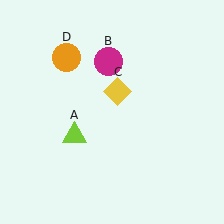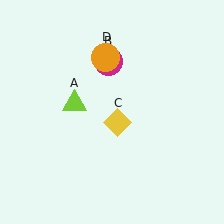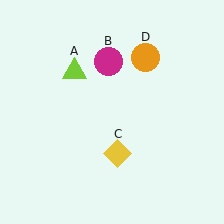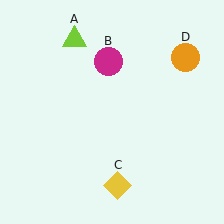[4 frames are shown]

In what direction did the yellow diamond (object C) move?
The yellow diamond (object C) moved down.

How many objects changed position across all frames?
3 objects changed position: lime triangle (object A), yellow diamond (object C), orange circle (object D).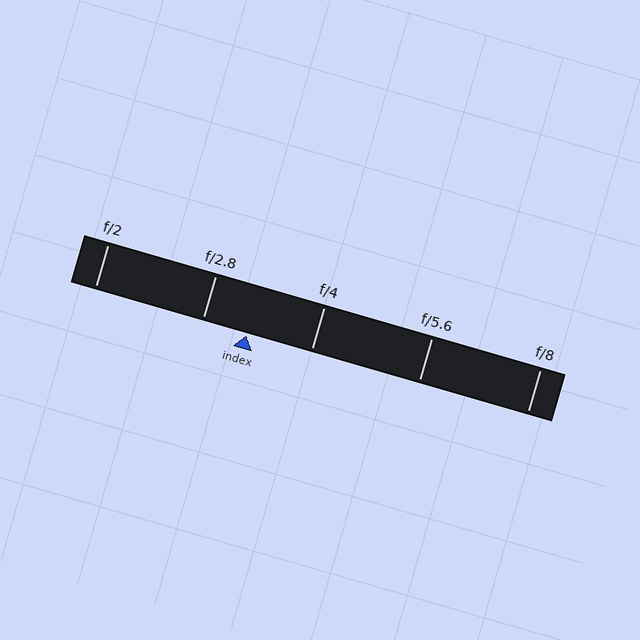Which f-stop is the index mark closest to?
The index mark is closest to f/2.8.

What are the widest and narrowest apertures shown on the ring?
The widest aperture shown is f/2 and the narrowest is f/8.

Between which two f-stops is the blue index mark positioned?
The index mark is between f/2.8 and f/4.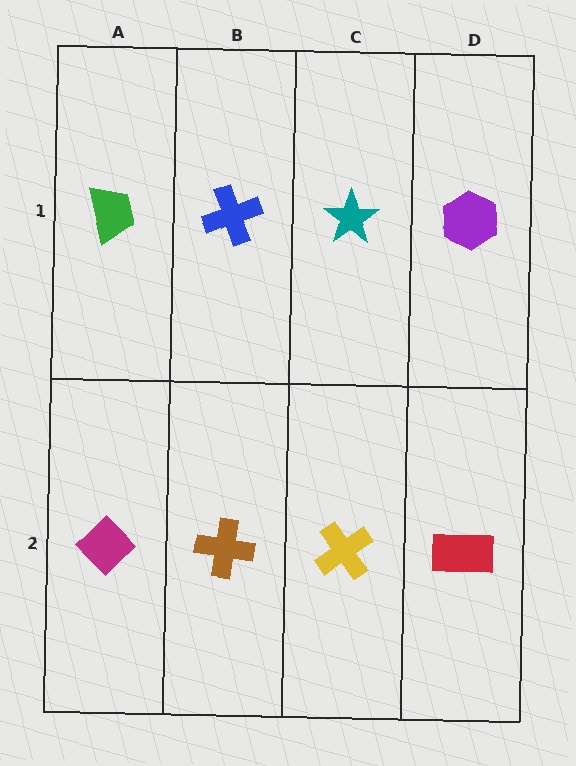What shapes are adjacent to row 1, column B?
A brown cross (row 2, column B), a green trapezoid (row 1, column A), a teal star (row 1, column C).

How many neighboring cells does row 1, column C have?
3.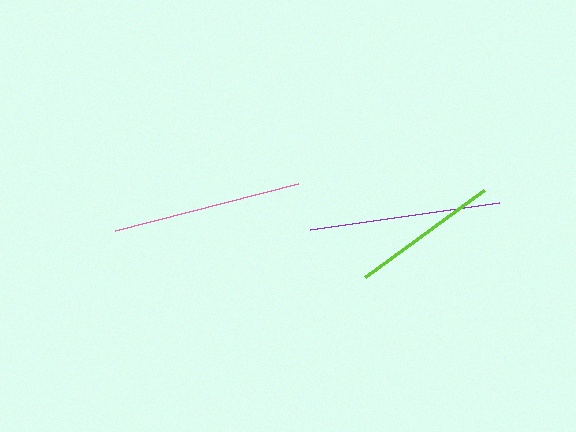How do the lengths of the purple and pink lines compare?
The purple and pink lines are approximately the same length.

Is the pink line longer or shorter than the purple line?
The purple line is longer than the pink line.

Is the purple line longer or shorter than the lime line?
The purple line is longer than the lime line.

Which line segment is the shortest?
The lime line is the shortest at approximately 147 pixels.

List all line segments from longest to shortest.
From longest to shortest: purple, pink, lime.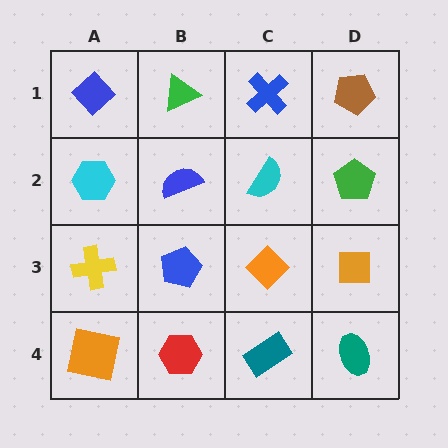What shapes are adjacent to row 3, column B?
A blue semicircle (row 2, column B), a red hexagon (row 4, column B), a yellow cross (row 3, column A), an orange diamond (row 3, column C).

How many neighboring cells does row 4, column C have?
3.